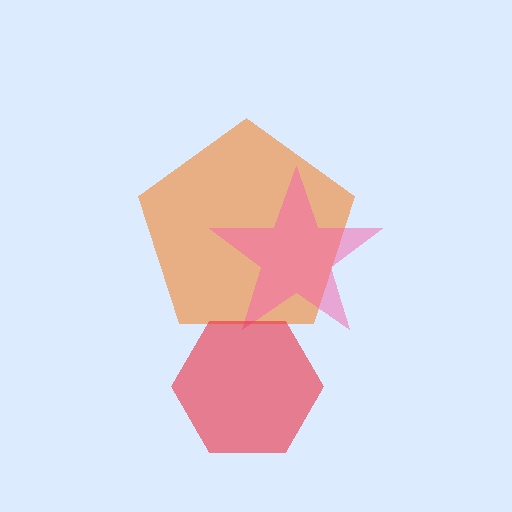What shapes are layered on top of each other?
The layered shapes are: an orange pentagon, a pink star, a red hexagon.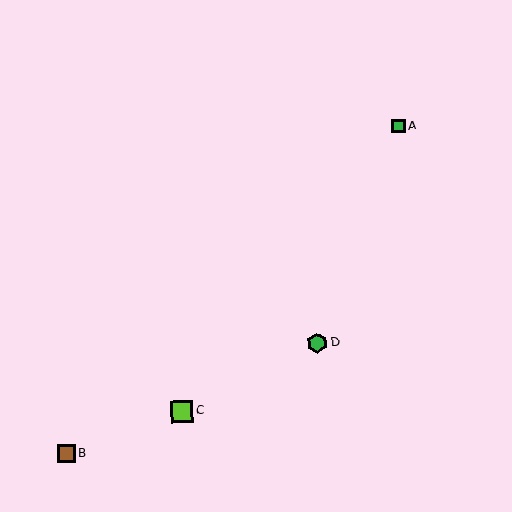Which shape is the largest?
The lime square (labeled C) is the largest.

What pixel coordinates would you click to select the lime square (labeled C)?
Click at (182, 412) to select the lime square C.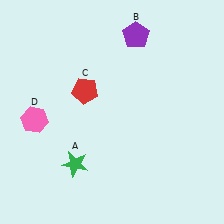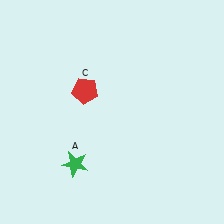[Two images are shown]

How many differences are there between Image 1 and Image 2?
There are 2 differences between the two images.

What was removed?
The purple pentagon (B), the pink hexagon (D) were removed in Image 2.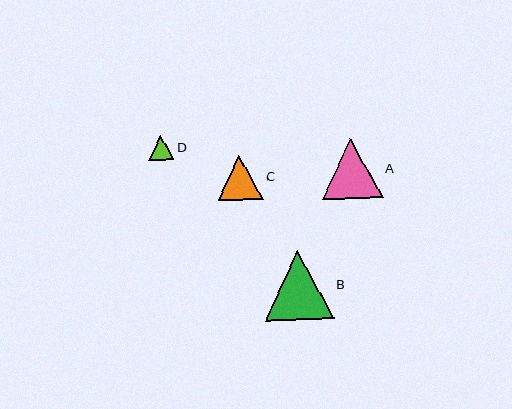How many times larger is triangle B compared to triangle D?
Triangle B is approximately 2.7 times the size of triangle D.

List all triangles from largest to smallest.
From largest to smallest: B, A, C, D.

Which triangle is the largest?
Triangle B is the largest with a size of approximately 69 pixels.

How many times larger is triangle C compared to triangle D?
Triangle C is approximately 1.8 times the size of triangle D.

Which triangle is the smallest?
Triangle D is the smallest with a size of approximately 25 pixels.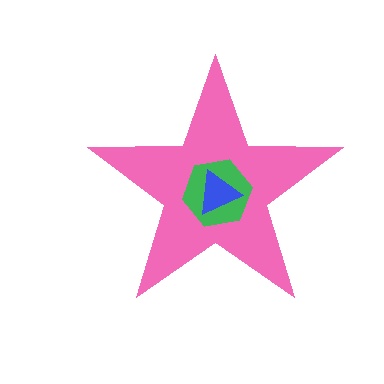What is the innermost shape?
The blue triangle.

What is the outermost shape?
The pink star.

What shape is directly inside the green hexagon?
The blue triangle.